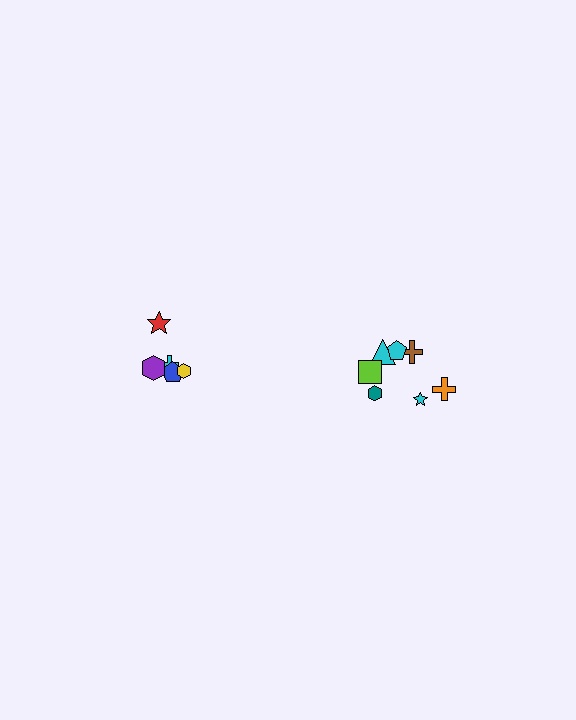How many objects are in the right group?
There are 7 objects.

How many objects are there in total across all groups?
There are 12 objects.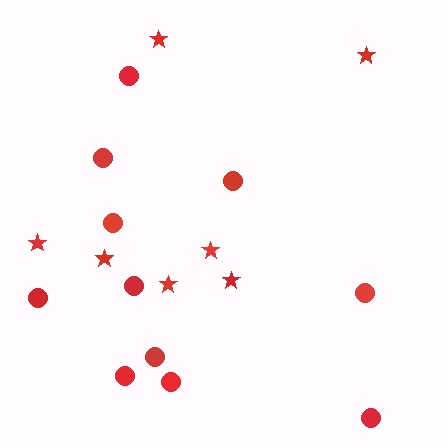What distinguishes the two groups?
There are 2 groups: one group of stars (7) and one group of circles (11).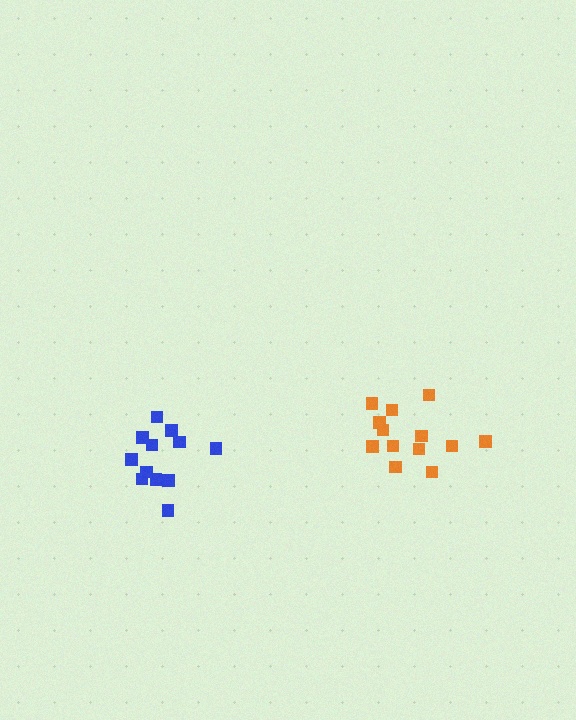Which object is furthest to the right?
The orange cluster is rightmost.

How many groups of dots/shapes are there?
There are 2 groups.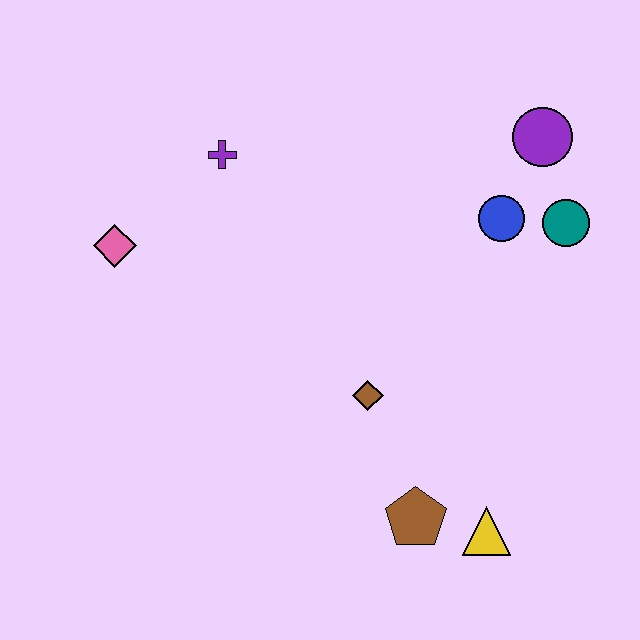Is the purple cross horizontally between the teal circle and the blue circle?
No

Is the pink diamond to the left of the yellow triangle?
Yes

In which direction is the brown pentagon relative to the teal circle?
The brown pentagon is below the teal circle.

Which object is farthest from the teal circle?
The pink diamond is farthest from the teal circle.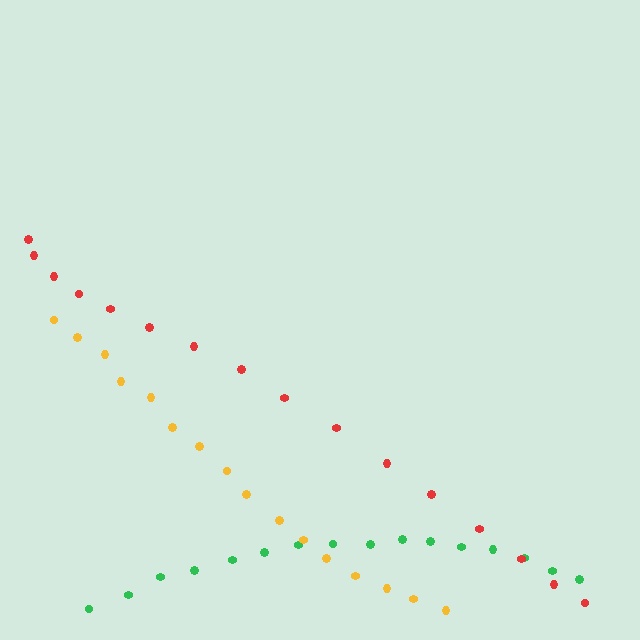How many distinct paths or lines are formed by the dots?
There are 3 distinct paths.